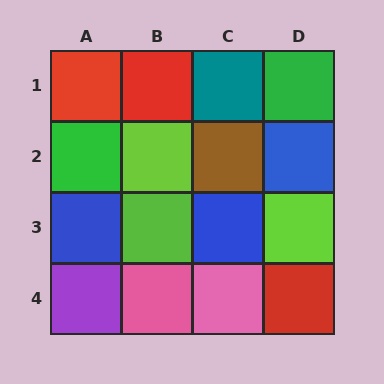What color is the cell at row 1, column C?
Teal.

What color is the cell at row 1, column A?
Red.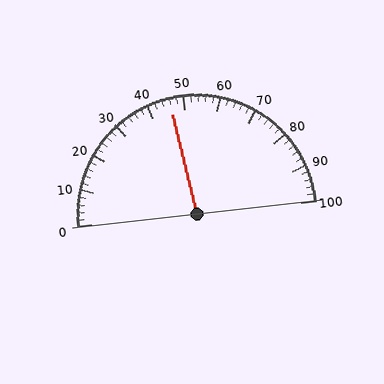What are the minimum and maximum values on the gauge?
The gauge ranges from 0 to 100.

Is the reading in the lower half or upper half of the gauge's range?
The reading is in the lower half of the range (0 to 100).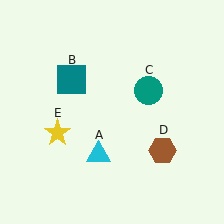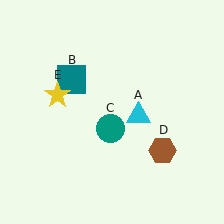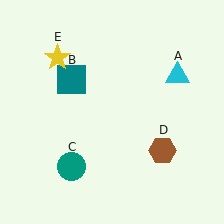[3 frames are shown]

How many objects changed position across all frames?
3 objects changed position: cyan triangle (object A), teal circle (object C), yellow star (object E).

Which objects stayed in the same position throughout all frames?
Teal square (object B) and brown hexagon (object D) remained stationary.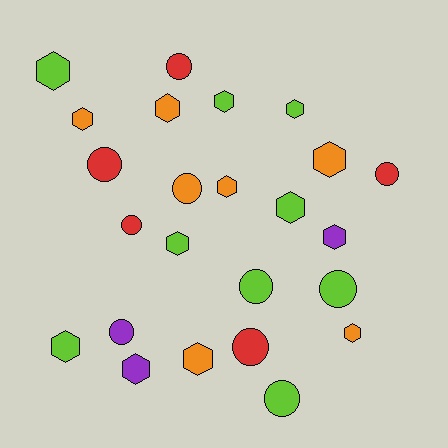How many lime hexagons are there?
There are 6 lime hexagons.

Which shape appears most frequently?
Hexagon, with 14 objects.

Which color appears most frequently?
Lime, with 9 objects.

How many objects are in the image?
There are 24 objects.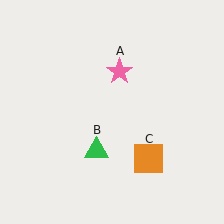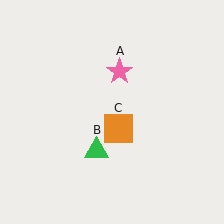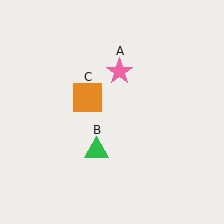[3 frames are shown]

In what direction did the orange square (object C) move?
The orange square (object C) moved up and to the left.